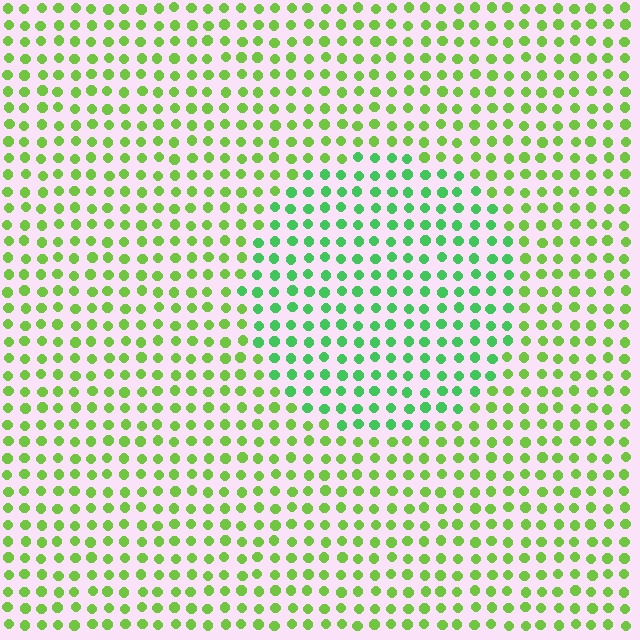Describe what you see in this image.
The image is filled with small lime elements in a uniform arrangement. A circle-shaped region is visible where the elements are tinted to a slightly different hue, forming a subtle color boundary.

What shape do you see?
I see a circle.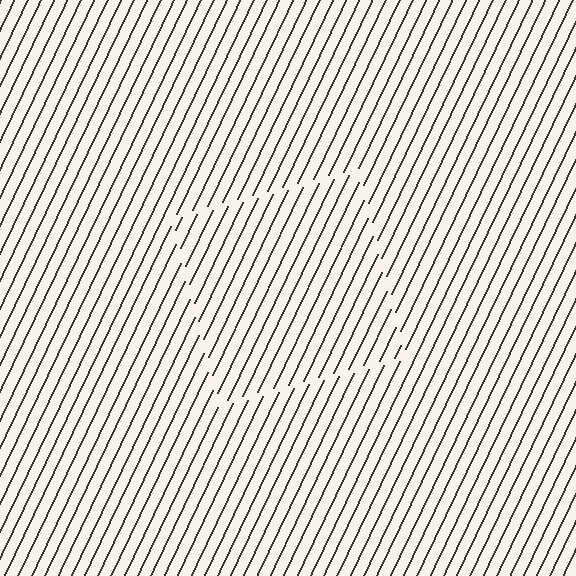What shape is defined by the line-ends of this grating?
An illusory square. The interior of the shape contains the same grating, shifted by half a period — the contour is defined by the phase discontinuity where line-ends from the inner and outer gratings abut.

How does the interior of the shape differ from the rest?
The interior of the shape contains the same grating, shifted by half a period — the contour is defined by the phase discontinuity where line-ends from the inner and outer gratings abut.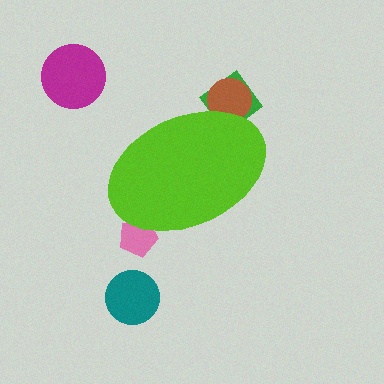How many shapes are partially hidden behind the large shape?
3 shapes are partially hidden.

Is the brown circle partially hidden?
Yes, the brown circle is partially hidden behind the lime ellipse.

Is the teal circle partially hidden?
No, the teal circle is fully visible.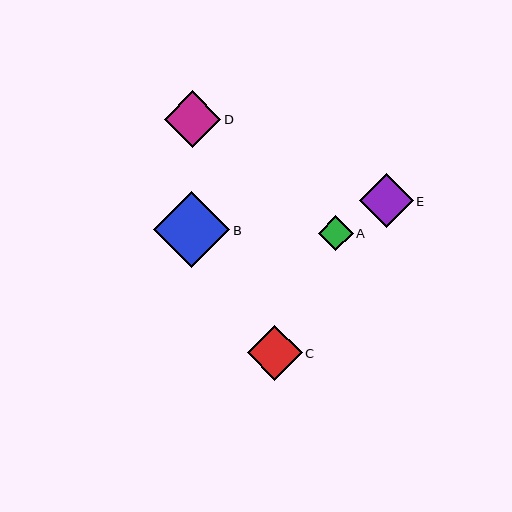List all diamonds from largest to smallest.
From largest to smallest: B, D, C, E, A.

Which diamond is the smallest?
Diamond A is the smallest with a size of approximately 35 pixels.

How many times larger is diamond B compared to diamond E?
Diamond B is approximately 1.4 times the size of diamond E.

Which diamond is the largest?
Diamond B is the largest with a size of approximately 76 pixels.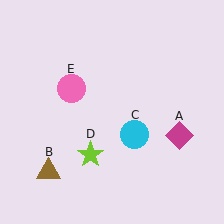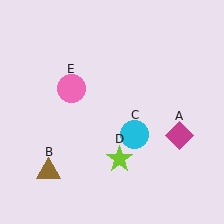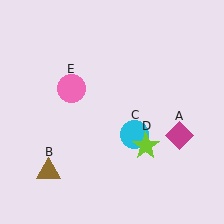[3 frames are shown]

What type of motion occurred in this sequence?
The lime star (object D) rotated counterclockwise around the center of the scene.